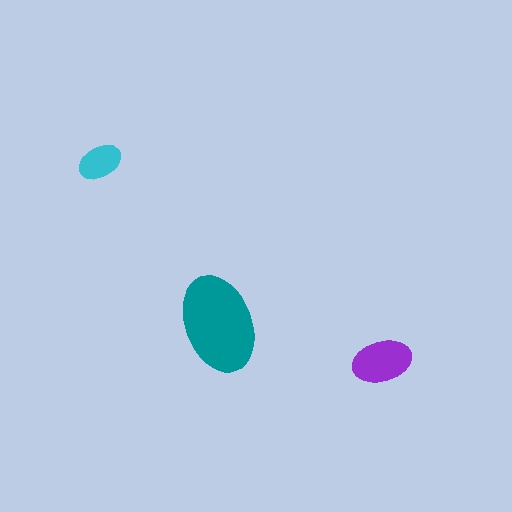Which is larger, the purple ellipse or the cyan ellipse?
The purple one.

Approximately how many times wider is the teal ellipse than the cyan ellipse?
About 2 times wider.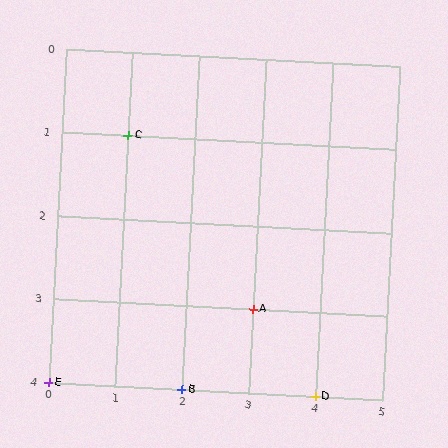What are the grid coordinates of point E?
Point E is at grid coordinates (0, 4).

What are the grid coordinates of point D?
Point D is at grid coordinates (4, 4).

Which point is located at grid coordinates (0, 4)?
Point E is at (0, 4).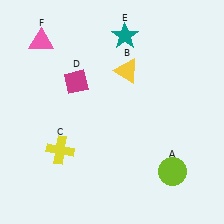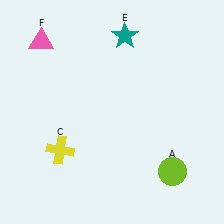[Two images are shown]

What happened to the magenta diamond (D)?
The magenta diamond (D) was removed in Image 2. It was in the top-left area of Image 1.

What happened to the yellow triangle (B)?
The yellow triangle (B) was removed in Image 2. It was in the top-right area of Image 1.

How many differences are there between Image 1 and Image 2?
There are 2 differences between the two images.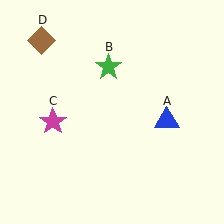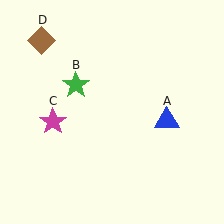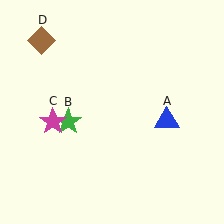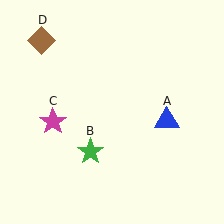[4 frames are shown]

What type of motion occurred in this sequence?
The green star (object B) rotated counterclockwise around the center of the scene.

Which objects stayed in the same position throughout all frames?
Blue triangle (object A) and magenta star (object C) and brown diamond (object D) remained stationary.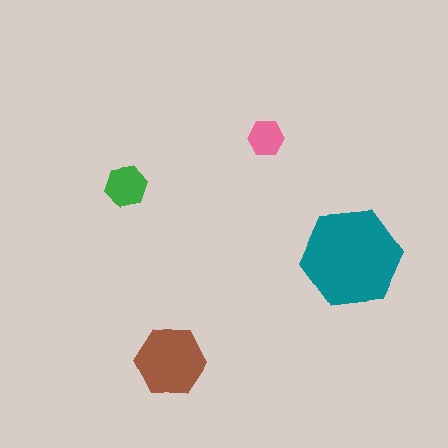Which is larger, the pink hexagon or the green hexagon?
The green one.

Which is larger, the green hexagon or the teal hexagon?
The teal one.